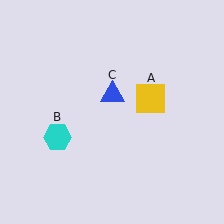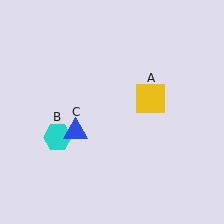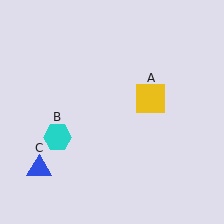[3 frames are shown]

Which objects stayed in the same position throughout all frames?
Yellow square (object A) and cyan hexagon (object B) remained stationary.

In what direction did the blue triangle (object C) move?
The blue triangle (object C) moved down and to the left.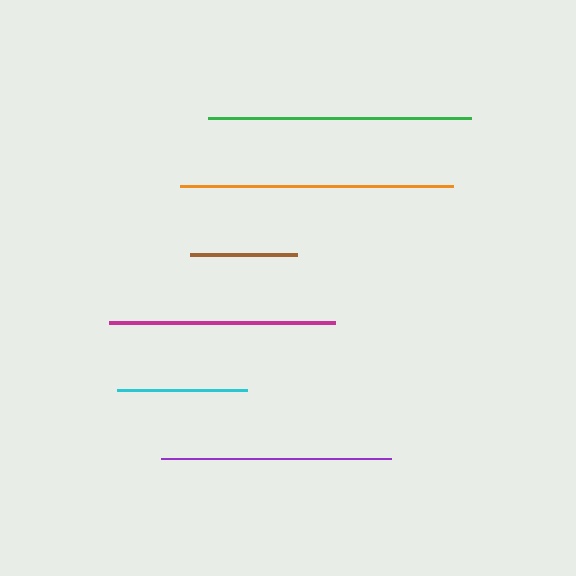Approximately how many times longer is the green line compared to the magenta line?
The green line is approximately 1.2 times the length of the magenta line.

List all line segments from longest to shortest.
From longest to shortest: orange, green, purple, magenta, cyan, brown.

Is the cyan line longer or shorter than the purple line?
The purple line is longer than the cyan line.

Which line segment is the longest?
The orange line is the longest at approximately 273 pixels.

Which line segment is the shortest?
The brown line is the shortest at approximately 107 pixels.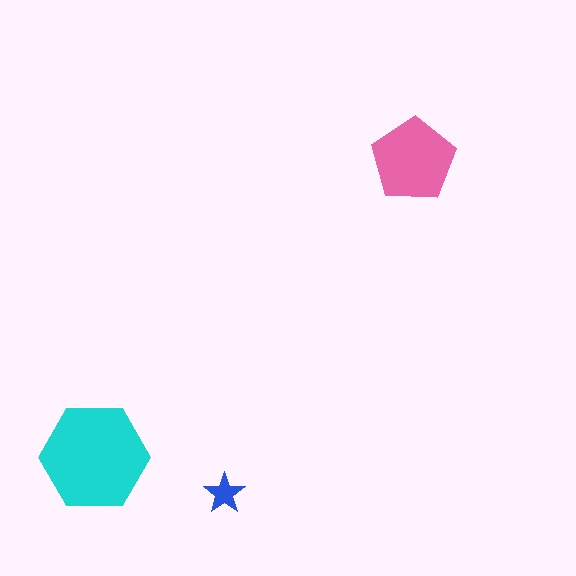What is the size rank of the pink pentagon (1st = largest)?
2nd.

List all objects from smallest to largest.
The blue star, the pink pentagon, the cyan hexagon.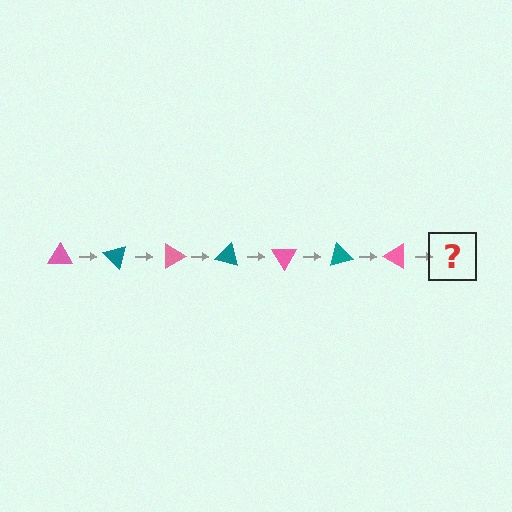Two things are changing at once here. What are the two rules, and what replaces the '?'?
The two rules are that it rotates 45 degrees each step and the color cycles through pink and teal. The '?' should be a teal triangle, rotated 315 degrees from the start.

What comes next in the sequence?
The next element should be a teal triangle, rotated 315 degrees from the start.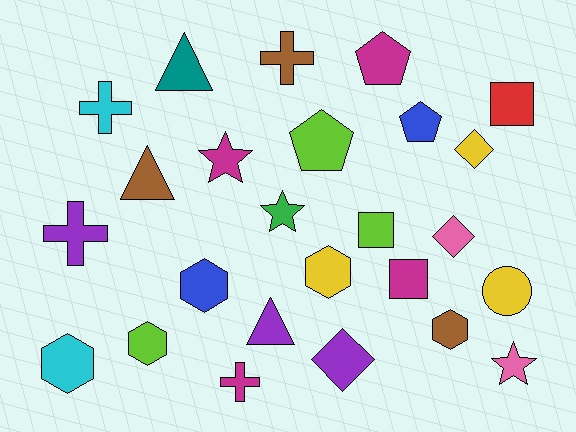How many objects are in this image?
There are 25 objects.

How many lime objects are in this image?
There are 3 lime objects.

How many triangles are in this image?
There are 3 triangles.